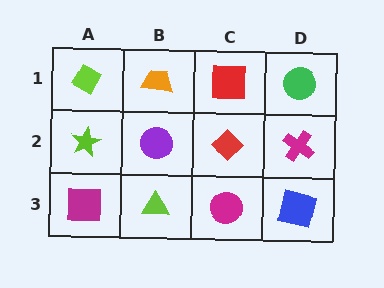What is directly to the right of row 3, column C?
A blue square.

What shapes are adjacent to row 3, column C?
A red diamond (row 2, column C), a lime triangle (row 3, column B), a blue square (row 3, column D).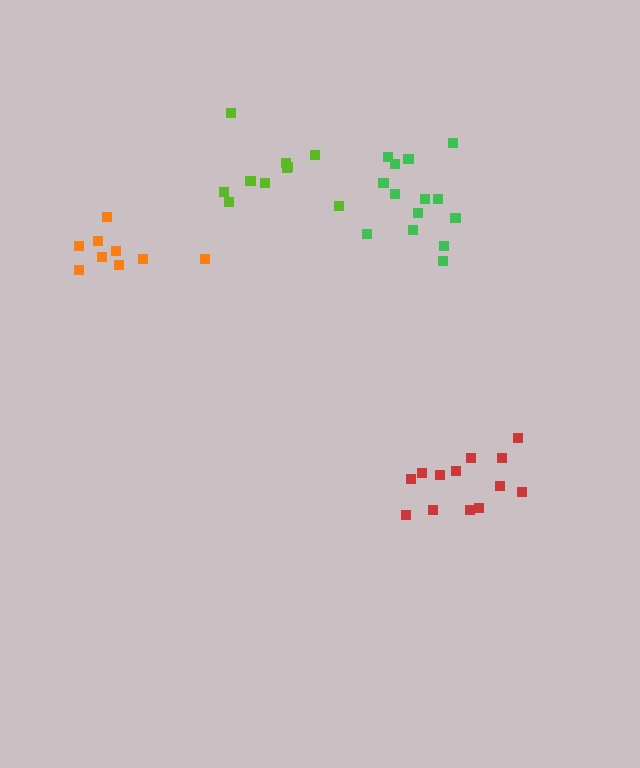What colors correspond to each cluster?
The clusters are colored: orange, green, red, lime.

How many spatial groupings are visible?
There are 4 spatial groupings.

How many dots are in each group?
Group 1: 9 dots, Group 2: 15 dots, Group 3: 13 dots, Group 4: 10 dots (47 total).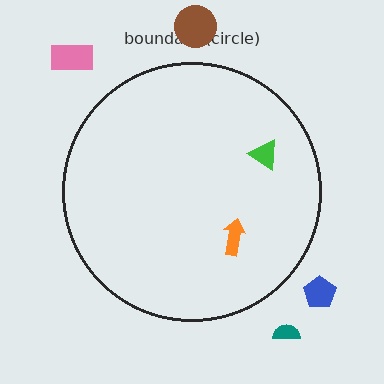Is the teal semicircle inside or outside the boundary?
Outside.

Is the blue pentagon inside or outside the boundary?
Outside.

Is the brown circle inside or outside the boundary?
Outside.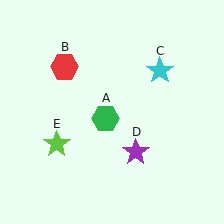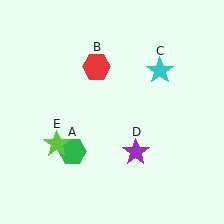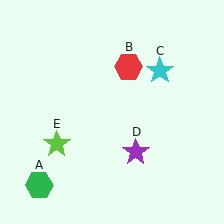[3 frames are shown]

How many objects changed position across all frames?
2 objects changed position: green hexagon (object A), red hexagon (object B).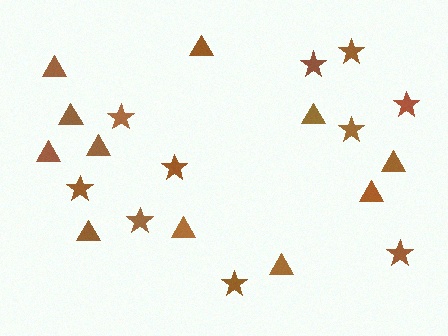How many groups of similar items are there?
There are 2 groups: one group of stars (10) and one group of triangles (11).